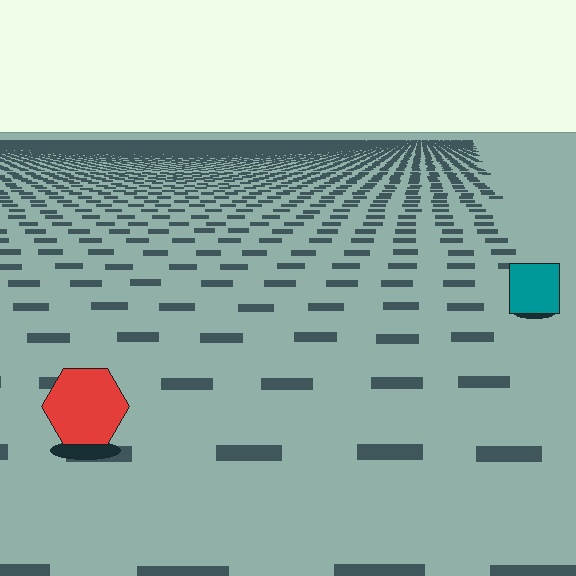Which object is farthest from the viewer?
The teal square is farthest from the viewer. It appears smaller and the ground texture around it is denser.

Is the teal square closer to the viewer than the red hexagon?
No. The red hexagon is closer — you can tell from the texture gradient: the ground texture is coarser near it.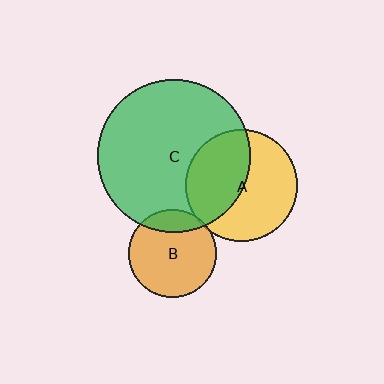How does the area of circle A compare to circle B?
Approximately 1.6 times.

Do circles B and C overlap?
Yes.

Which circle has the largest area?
Circle C (green).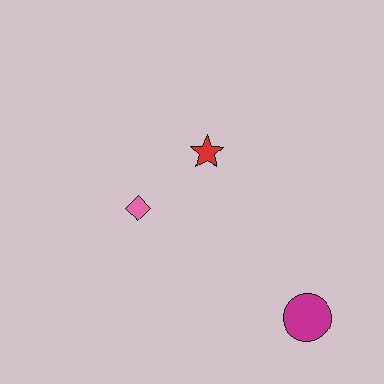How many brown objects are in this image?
There are no brown objects.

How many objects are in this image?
There are 3 objects.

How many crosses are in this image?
There are no crosses.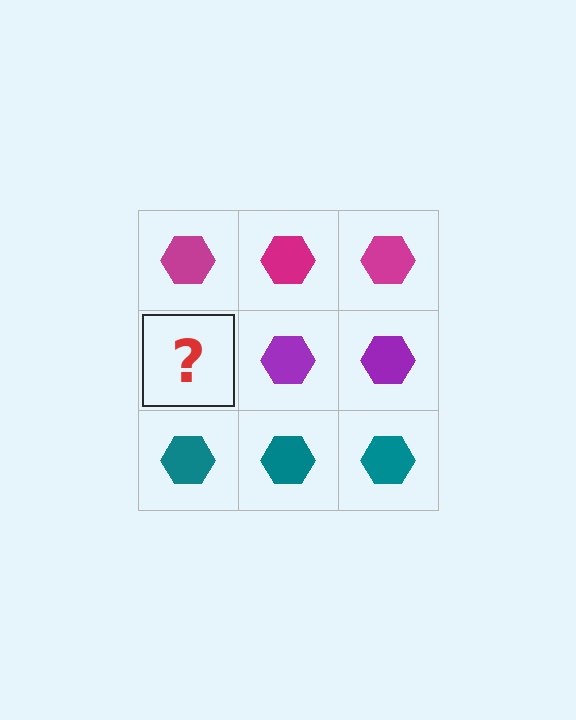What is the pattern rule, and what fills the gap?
The rule is that each row has a consistent color. The gap should be filled with a purple hexagon.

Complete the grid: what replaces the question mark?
The question mark should be replaced with a purple hexagon.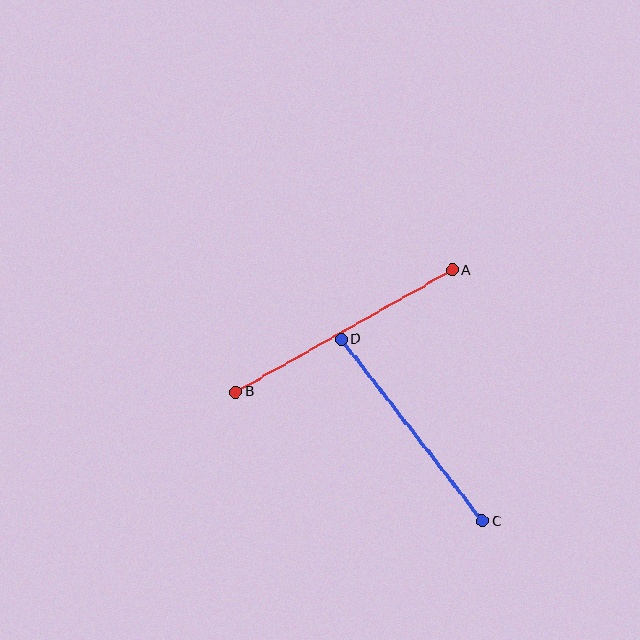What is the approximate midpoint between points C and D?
The midpoint is at approximately (412, 430) pixels.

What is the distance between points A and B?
The distance is approximately 249 pixels.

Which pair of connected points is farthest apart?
Points A and B are farthest apart.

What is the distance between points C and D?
The distance is approximately 230 pixels.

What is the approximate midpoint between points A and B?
The midpoint is at approximately (344, 331) pixels.